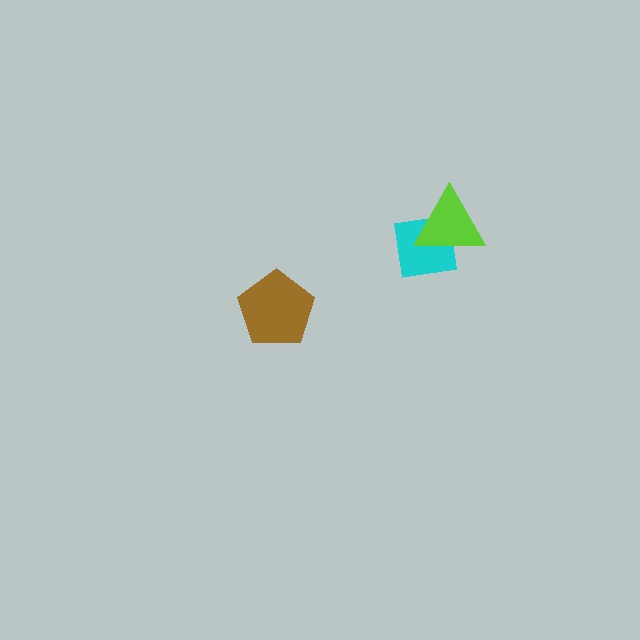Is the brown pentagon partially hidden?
No, no other shape covers it.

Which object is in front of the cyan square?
The lime triangle is in front of the cyan square.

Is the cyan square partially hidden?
Yes, it is partially covered by another shape.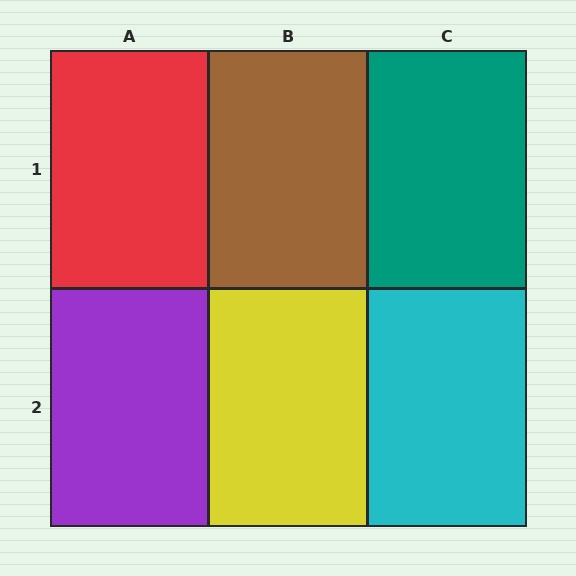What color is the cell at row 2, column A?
Purple.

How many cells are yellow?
1 cell is yellow.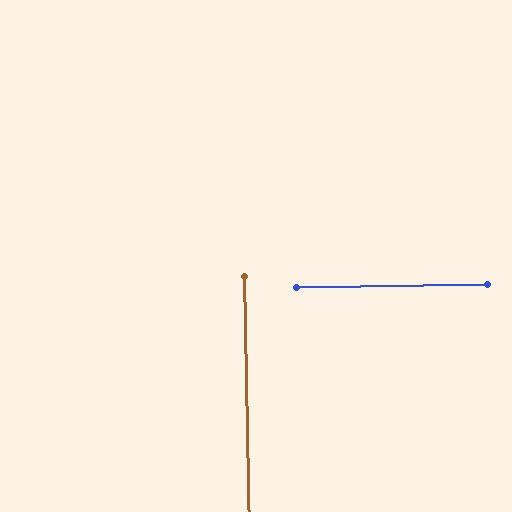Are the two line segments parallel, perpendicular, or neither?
Perpendicular — they meet at approximately 90°.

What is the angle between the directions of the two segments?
Approximately 90 degrees.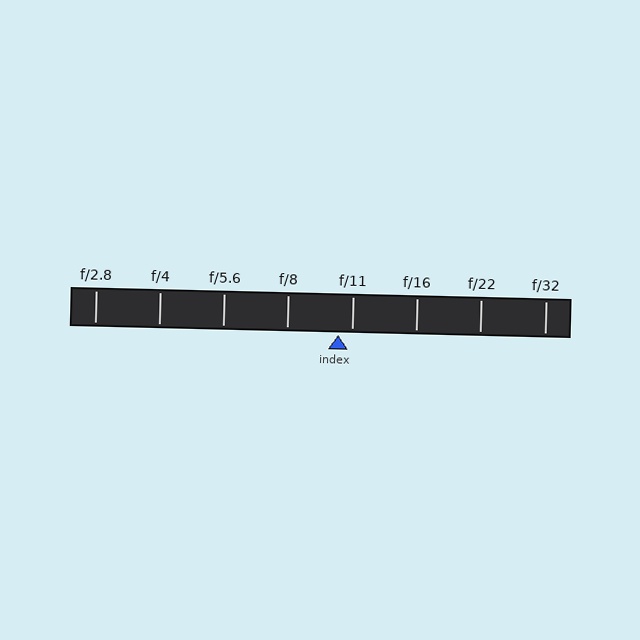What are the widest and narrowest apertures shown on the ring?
The widest aperture shown is f/2.8 and the narrowest is f/32.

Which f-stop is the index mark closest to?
The index mark is closest to f/11.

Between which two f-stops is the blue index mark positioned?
The index mark is between f/8 and f/11.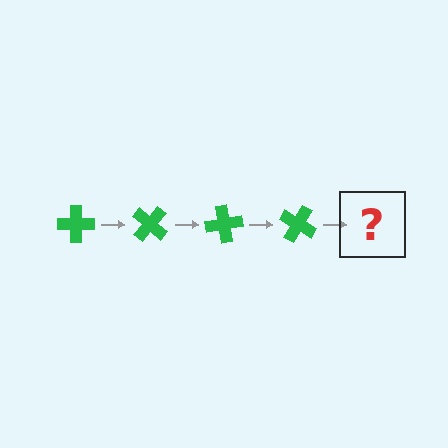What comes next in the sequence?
The next element should be a green cross rotated 160 degrees.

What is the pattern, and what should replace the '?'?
The pattern is that the cross rotates 40 degrees each step. The '?' should be a green cross rotated 160 degrees.